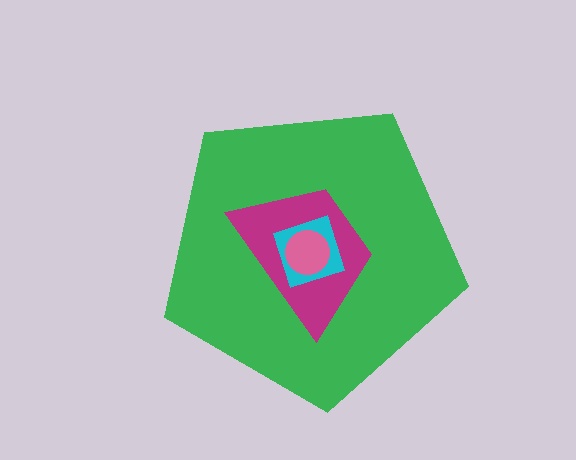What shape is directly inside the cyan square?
The pink circle.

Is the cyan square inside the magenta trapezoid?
Yes.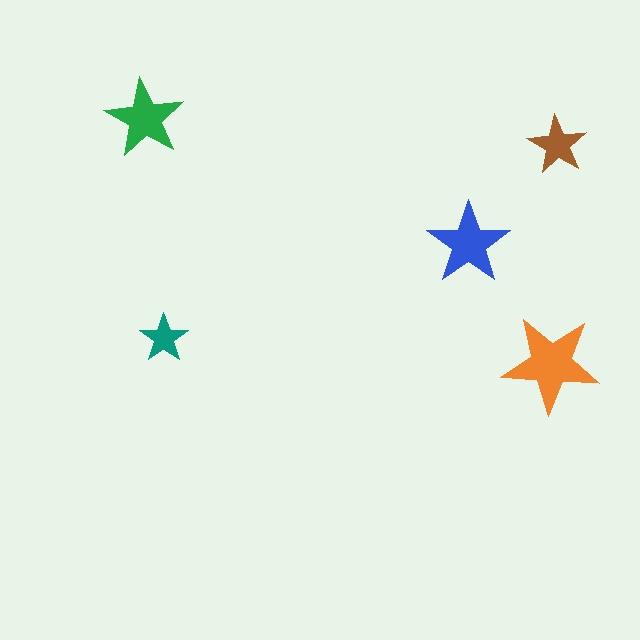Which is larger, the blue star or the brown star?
The blue one.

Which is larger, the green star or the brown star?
The green one.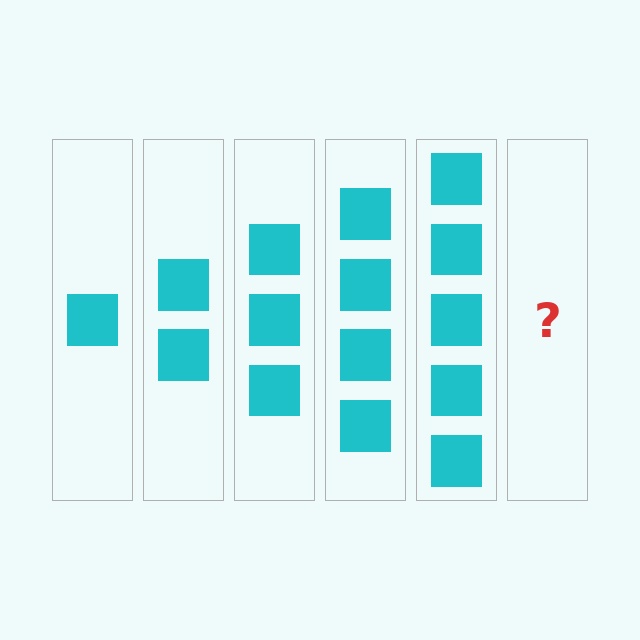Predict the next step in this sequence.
The next step is 6 squares.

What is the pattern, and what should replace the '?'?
The pattern is that each step adds one more square. The '?' should be 6 squares.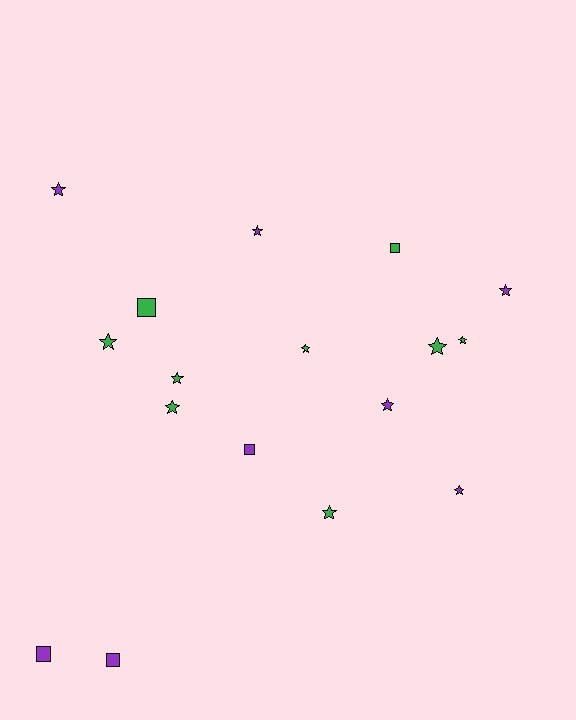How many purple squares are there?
There are 3 purple squares.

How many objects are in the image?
There are 17 objects.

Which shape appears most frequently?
Star, with 12 objects.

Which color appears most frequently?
Green, with 9 objects.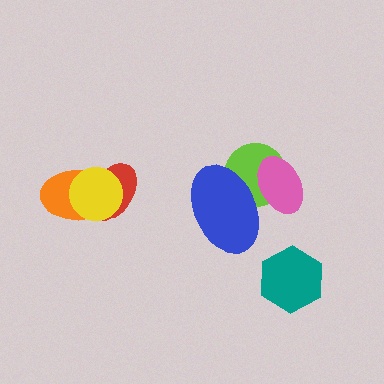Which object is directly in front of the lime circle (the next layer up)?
The blue ellipse is directly in front of the lime circle.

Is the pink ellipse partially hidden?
No, no other shape covers it.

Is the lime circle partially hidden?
Yes, it is partially covered by another shape.